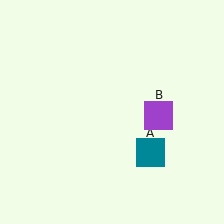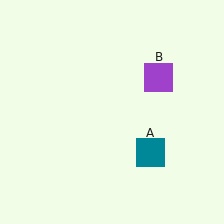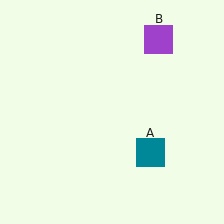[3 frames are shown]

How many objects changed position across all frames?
1 object changed position: purple square (object B).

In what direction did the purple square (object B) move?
The purple square (object B) moved up.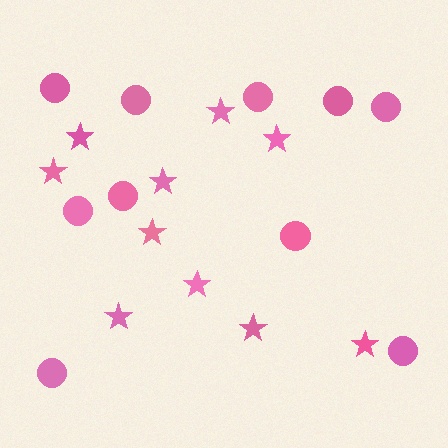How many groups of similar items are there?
There are 2 groups: one group of circles (10) and one group of stars (10).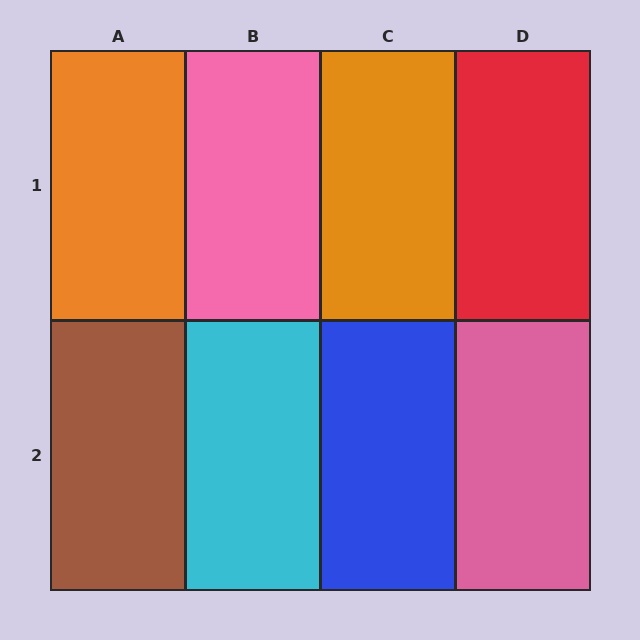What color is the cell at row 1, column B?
Pink.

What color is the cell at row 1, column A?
Orange.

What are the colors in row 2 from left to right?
Brown, cyan, blue, pink.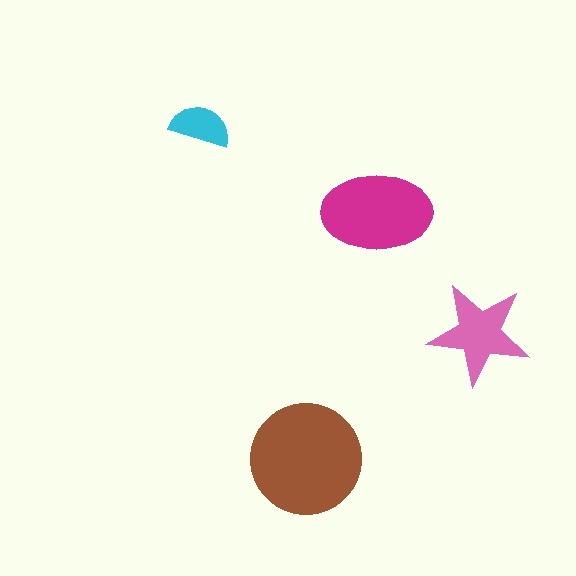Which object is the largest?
The brown circle.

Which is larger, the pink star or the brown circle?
The brown circle.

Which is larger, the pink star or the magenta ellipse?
The magenta ellipse.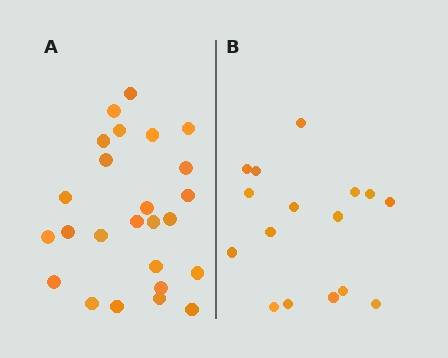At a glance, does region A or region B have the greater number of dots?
Region A (the left region) has more dots.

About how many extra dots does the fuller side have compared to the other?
Region A has roughly 8 or so more dots than region B.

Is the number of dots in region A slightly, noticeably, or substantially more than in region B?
Region A has substantially more. The ratio is roughly 1.6 to 1.